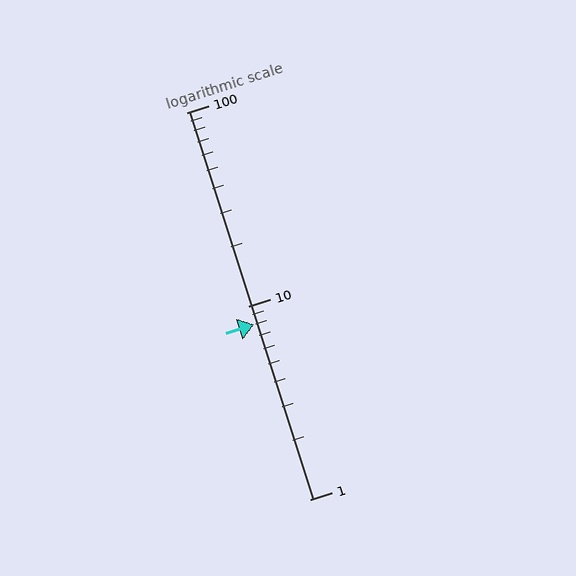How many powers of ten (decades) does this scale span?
The scale spans 2 decades, from 1 to 100.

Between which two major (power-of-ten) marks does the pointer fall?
The pointer is between 1 and 10.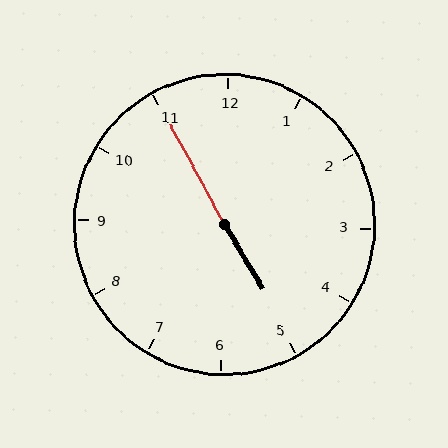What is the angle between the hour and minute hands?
Approximately 178 degrees.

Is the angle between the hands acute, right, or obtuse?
It is obtuse.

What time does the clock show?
4:55.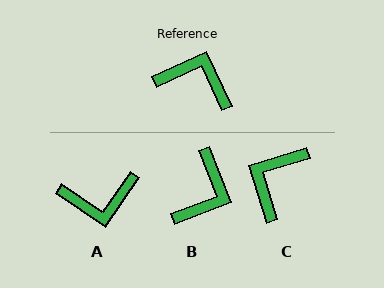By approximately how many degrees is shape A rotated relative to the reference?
Approximately 150 degrees clockwise.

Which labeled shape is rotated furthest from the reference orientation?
A, about 150 degrees away.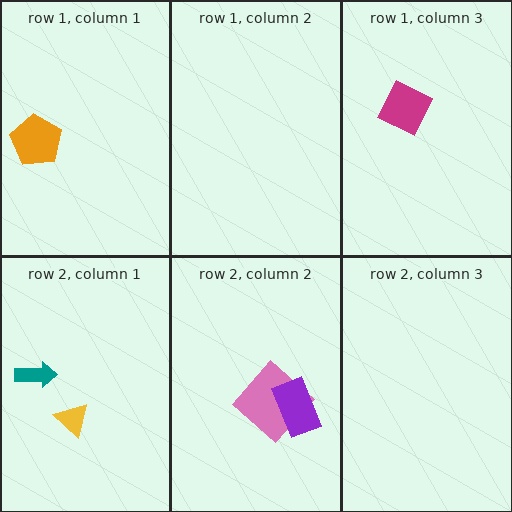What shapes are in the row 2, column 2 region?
The pink diamond, the purple rectangle.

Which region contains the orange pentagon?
The row 1, column 1 region.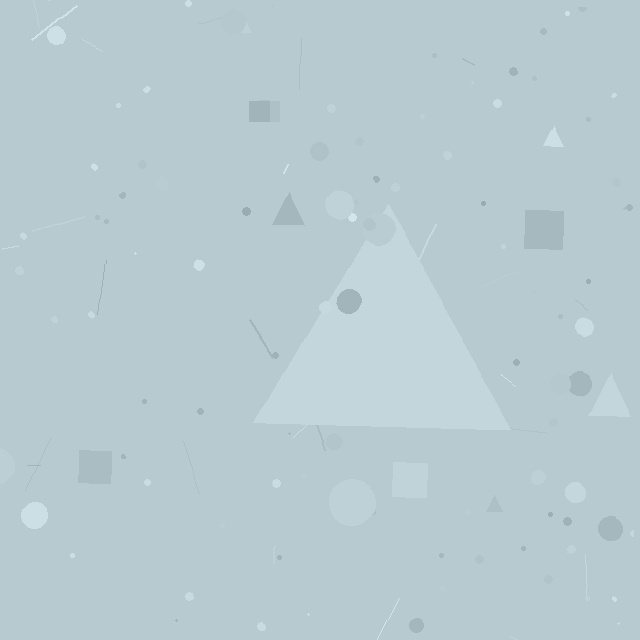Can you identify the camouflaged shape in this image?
The camouflaged shape is a triangle.